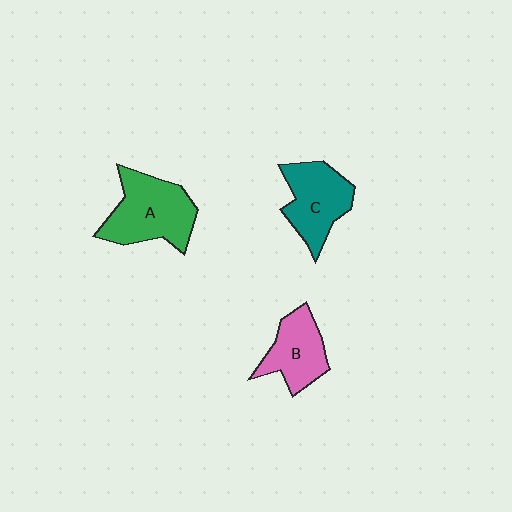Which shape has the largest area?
Shape A (green).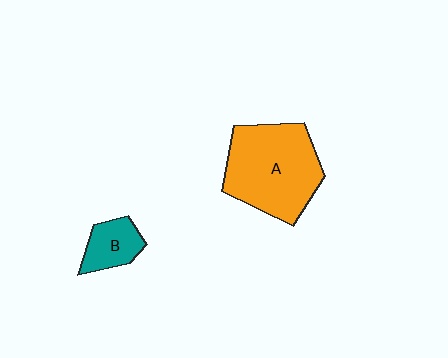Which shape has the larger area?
Shape A (orange).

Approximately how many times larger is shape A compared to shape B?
Approximately 3.0 times.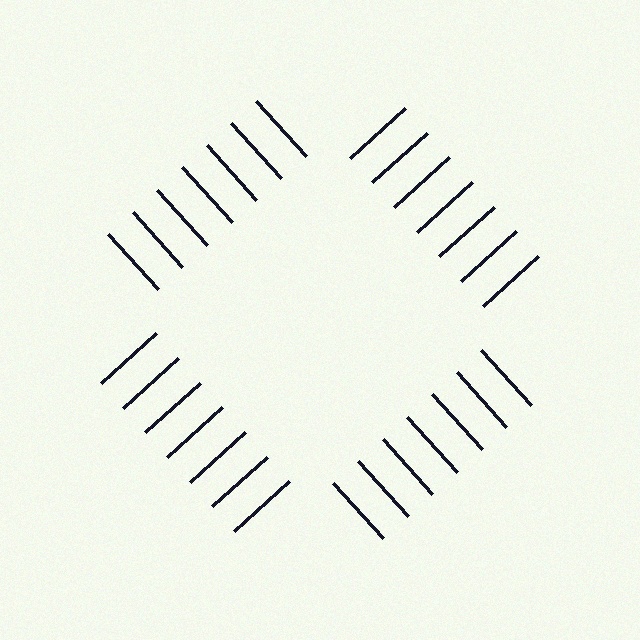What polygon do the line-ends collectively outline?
An illusory square — the line segments terminate on its edges but no continuous stroke is drawn.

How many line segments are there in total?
28 — 7 along each of the 4 edges.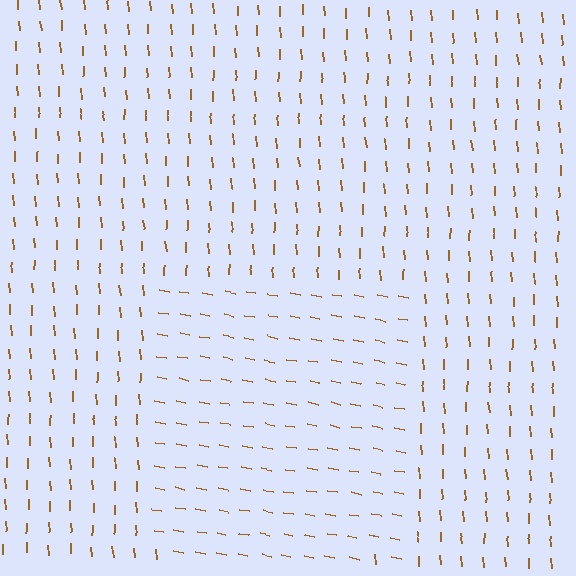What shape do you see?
I see a rectangle.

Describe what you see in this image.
The image is filled with small brown line segments. A rectangle region in the image has lines oriented differently from the surrounding lines, creating a visible texture boundary.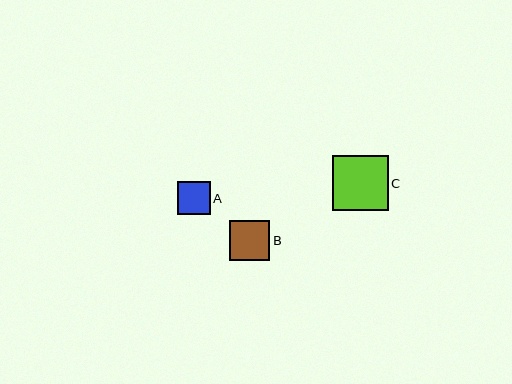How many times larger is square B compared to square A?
Square B is approximately 1.2 times the size of square A.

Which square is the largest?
Square C is the largest with a size of approximately 55 pixels.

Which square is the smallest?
Square A is the smallest with a size of approximately 33 pixels.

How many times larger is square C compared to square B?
Square C is approximately 1.4 times the size of square B.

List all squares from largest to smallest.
From largest to smallest: C, B, A.